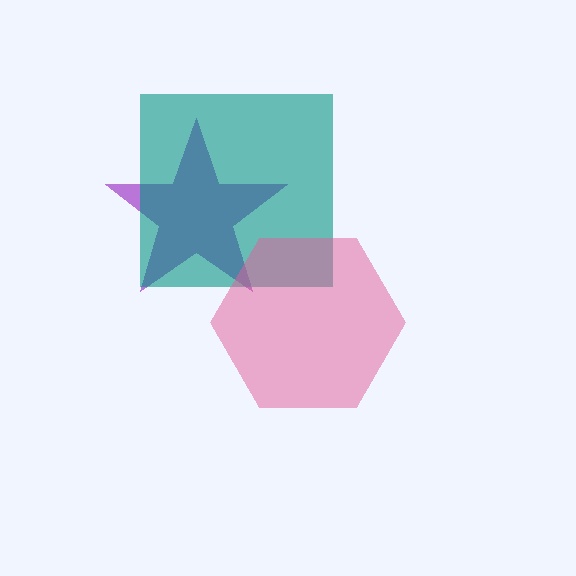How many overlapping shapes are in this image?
There are 3 overlapping shapes in the image.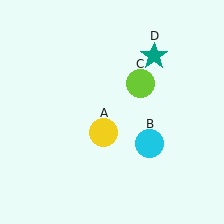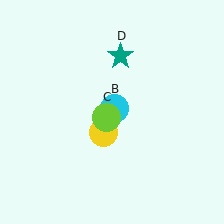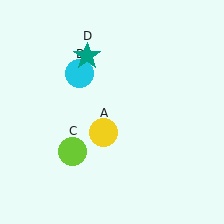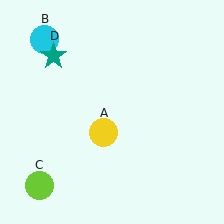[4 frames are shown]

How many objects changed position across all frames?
3 objects changed position: cyan circle (object B), lime circle (object C), teal star (object D).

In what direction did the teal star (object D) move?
The teal star (object D) moved left.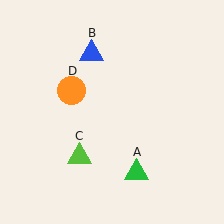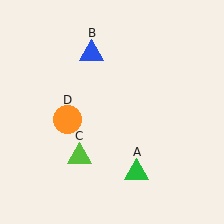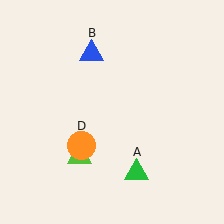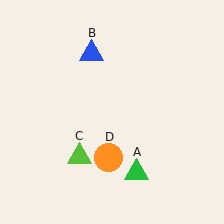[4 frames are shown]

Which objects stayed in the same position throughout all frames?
Green triangle (object A) and blue triangle (object B) and lime triangle (object C) remained stationary.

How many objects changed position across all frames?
1 object changed position: orange circle (object D).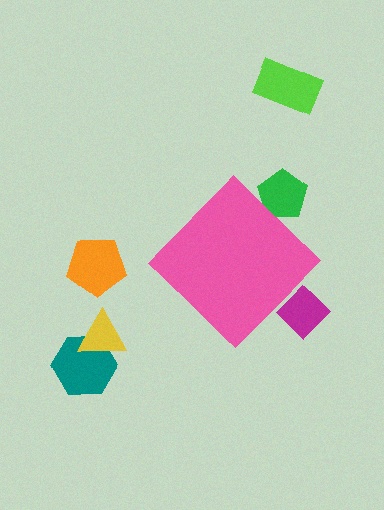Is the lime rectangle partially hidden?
No, the lime rectangle is fully visible.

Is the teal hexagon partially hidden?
No, the teal hexagon is fully visible.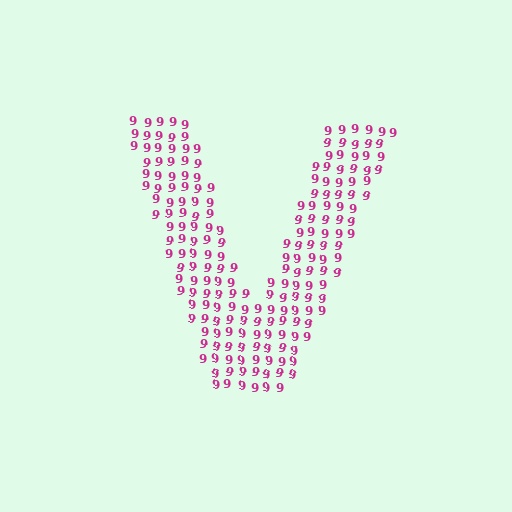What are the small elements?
The small elements are digit 9's.